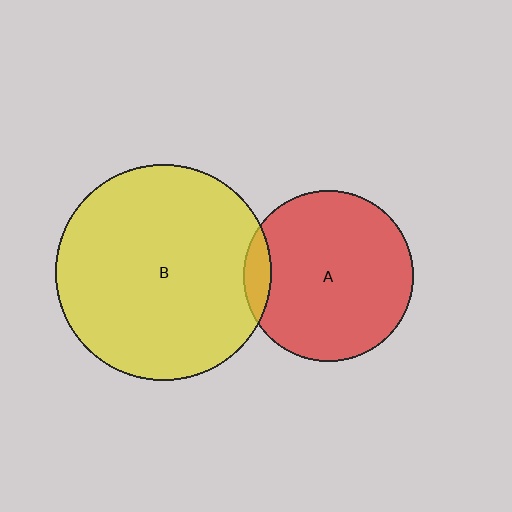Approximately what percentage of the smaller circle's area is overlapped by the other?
Approximately 10%.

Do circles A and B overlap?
Yes.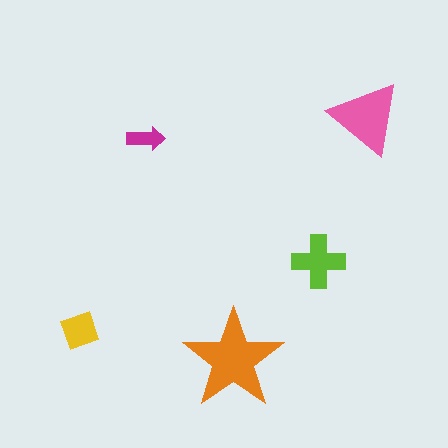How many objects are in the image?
There are 5 objects in the image.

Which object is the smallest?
The magenta arrow.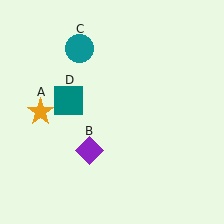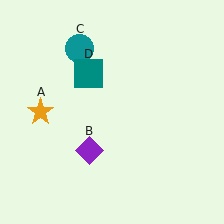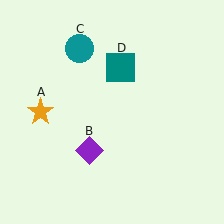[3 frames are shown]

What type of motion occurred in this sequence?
The teal square (object D) rotated clockwise around the center of the scene.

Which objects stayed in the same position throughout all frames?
Orange star (object A) and purple diamond (object B) and teal circle (object C) remained stationary.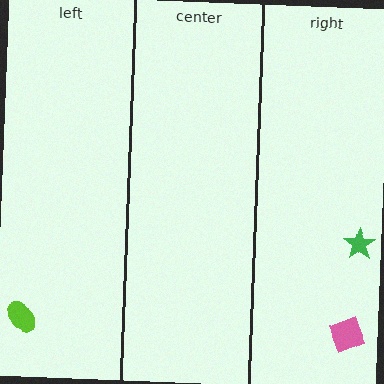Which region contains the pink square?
The right region.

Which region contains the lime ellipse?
The left region.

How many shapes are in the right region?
2.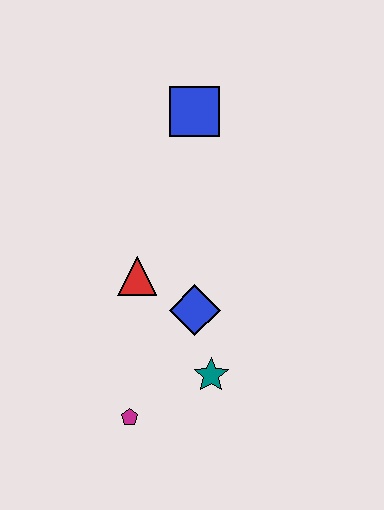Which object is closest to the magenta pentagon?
The teal star is closest to the magenta pentagon.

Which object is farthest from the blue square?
The magenta pentagon is farthest from the blue square.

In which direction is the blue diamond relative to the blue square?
The blue diamond is below the blue square.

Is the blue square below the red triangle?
No